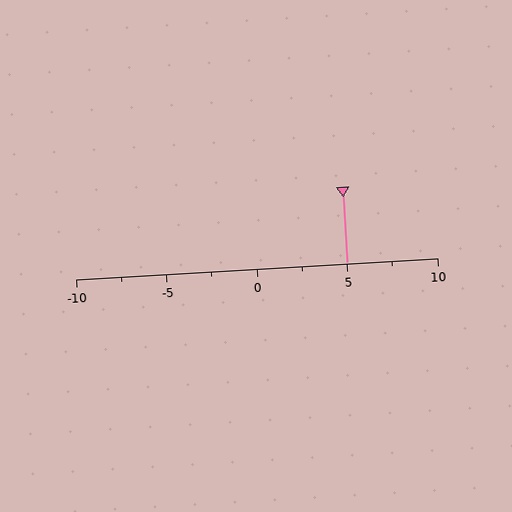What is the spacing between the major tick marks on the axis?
The major ticks are spaced 5 apart.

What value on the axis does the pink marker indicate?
The marker indicates approximately 5.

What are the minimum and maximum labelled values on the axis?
The axis runs from -10 to 10.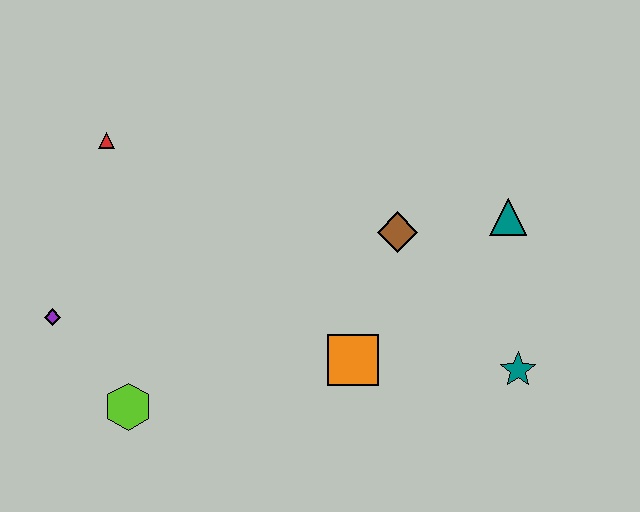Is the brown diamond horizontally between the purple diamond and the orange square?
No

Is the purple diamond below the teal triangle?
Yes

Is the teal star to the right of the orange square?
Yes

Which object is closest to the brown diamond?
The teal triangle is closest to the brown diamond.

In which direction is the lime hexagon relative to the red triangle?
The lime hexagon is below the red triangle.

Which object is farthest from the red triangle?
The teal star is farthest from the red triangle.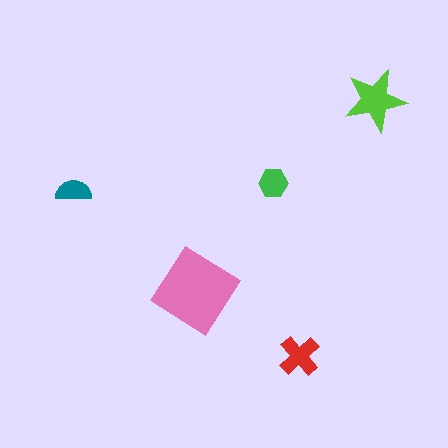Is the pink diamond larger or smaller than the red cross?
Larger.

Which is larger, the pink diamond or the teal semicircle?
The pink diamond.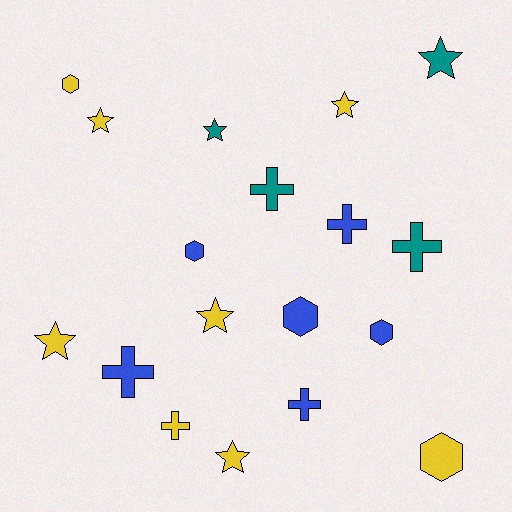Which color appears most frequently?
Yellow, with 8 objects.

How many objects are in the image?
There are 18 objects.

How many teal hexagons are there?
There are no teal hexagons.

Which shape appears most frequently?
Star, with 7 objects.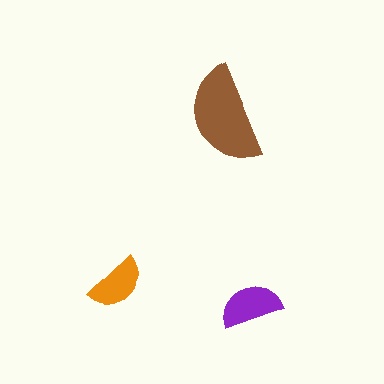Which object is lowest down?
The purple semicircle is bottommost.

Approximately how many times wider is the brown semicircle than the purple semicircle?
About 1.5 times wider.